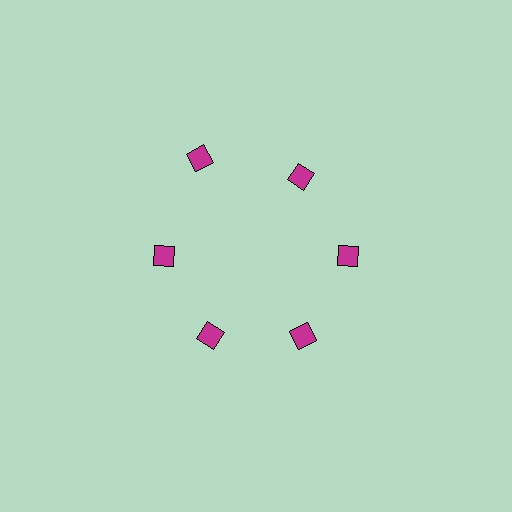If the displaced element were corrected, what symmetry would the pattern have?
It would have 6-fold rotational symmetry — the pattern would map onto itself every 60 degrees.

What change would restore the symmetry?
The symmetry would be restored by moving it inward, back onto the ring so that all 6 diamonds sit at equal angles and equal distance from the center.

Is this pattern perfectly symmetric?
No. The 6 magenta diamonds are arranged in a ring, but one element near the 11 o'clock position is pushed outward from the center, breaking the 6-fold rotational symmetry.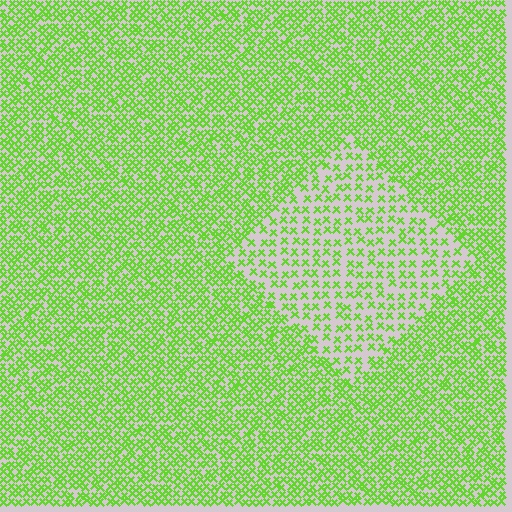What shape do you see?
I see a diamond.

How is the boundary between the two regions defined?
The boundary is defined by a change in element density (approximately 2.0x ratio). All elements are the same color, size, and shape.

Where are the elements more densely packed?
The elements are more densely packed outside the diamond boundary.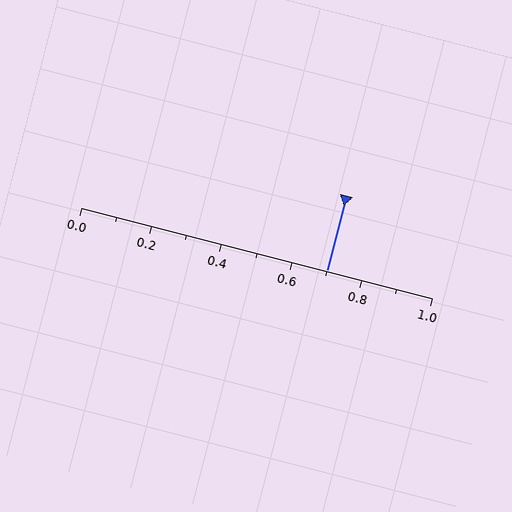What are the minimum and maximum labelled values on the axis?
The axis runs from 0.0 to 1.0.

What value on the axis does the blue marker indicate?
The marker indicates approximately 0.7.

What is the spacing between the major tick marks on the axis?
The major ticks are spaced 0.2 apart.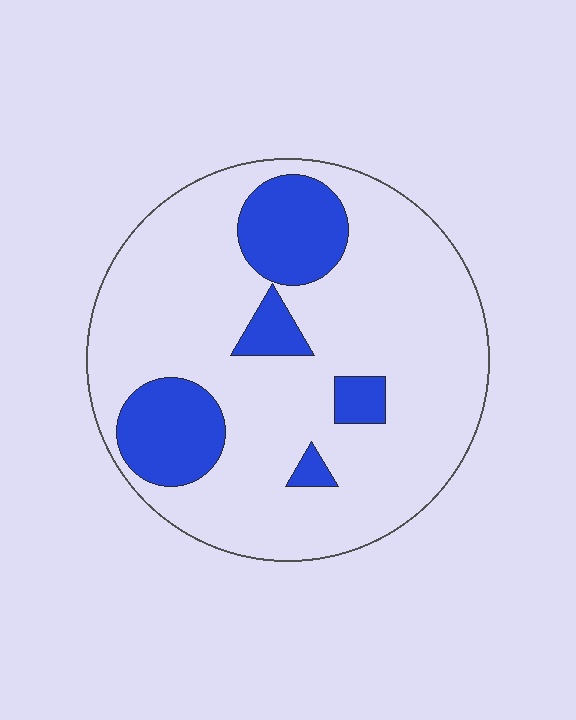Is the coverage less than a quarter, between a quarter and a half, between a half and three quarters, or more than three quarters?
Less than a quarter.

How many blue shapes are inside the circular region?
5.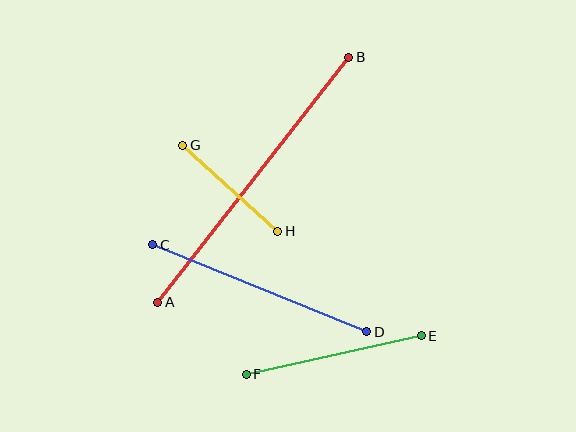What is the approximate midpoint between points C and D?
The midpoint is at approximately (260, 288) pixels.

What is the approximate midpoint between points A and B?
The midpoint is at approximately (253, 180) pixels.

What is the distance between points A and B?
The distance is approximately 311 pixels.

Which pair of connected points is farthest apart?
Points A and B are farthest apart.